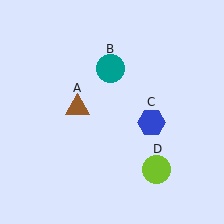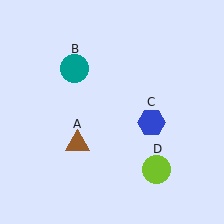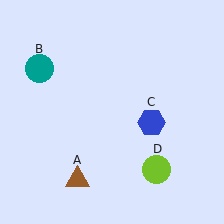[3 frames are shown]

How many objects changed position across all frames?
2 objects changed position: brown triangle (object A), teal circle (object B).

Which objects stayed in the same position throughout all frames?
Blue hexagon (object C) and lime circle (object D) remained stationary.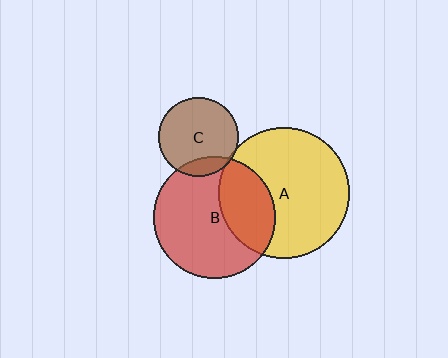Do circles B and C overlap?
Yes.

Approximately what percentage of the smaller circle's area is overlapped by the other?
Approximately 15%.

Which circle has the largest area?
Circle A (yellow).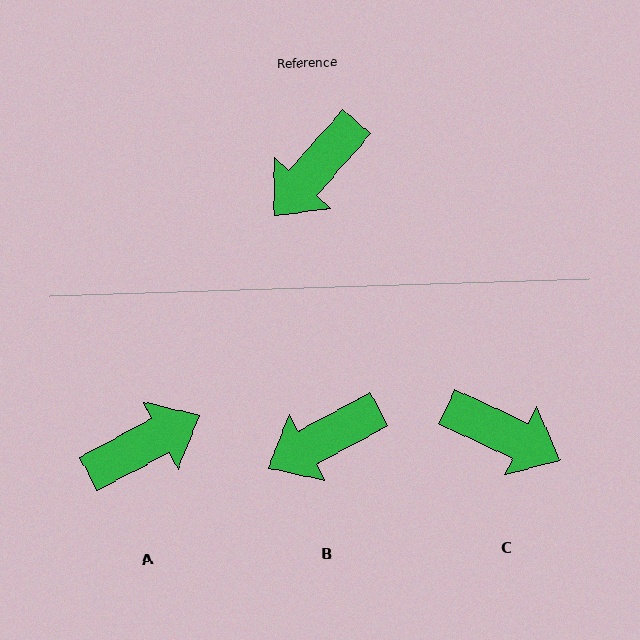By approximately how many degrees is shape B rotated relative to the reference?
Approximately 21 degrees clockwise.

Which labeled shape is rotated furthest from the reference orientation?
A, about 159 degrees away.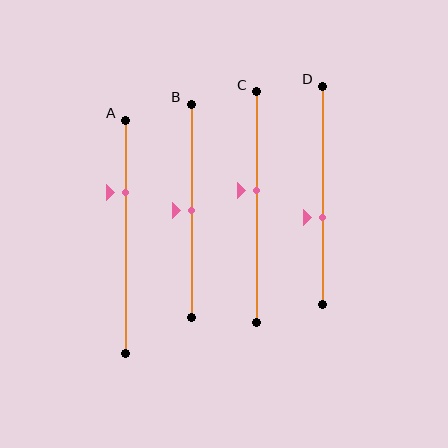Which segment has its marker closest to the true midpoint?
Segment B has its marker closest to the true midpoint.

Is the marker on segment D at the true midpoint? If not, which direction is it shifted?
No, the marker on segment D is shifted downward by about 10% of the segment length.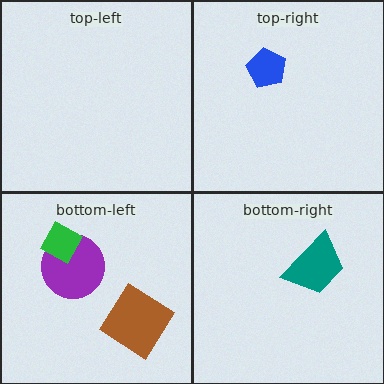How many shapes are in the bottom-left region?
3.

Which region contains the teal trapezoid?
The bottom-right region.